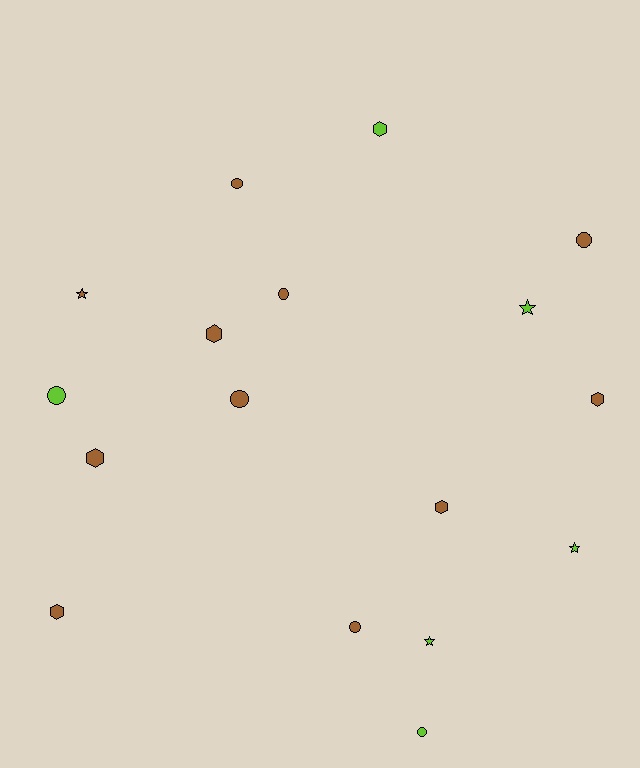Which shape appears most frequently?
Circle, with 7 objects.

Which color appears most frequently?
Brown, with 11 objects.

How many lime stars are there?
There are 3 lime stars.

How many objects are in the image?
There are 17 objects.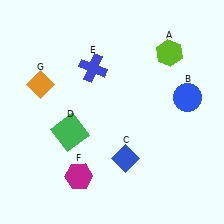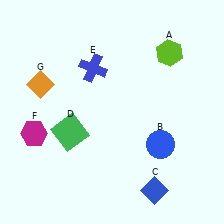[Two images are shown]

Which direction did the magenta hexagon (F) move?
The magenta hexagon (F) moved left.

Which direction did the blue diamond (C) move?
The blue diamond (C) moved down.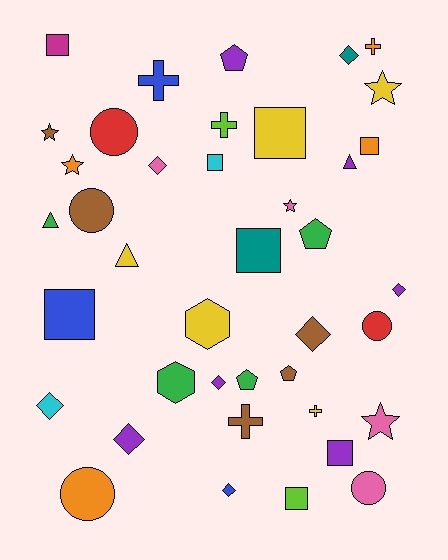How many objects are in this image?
There are 40 objects.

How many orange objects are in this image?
There are 4 orange objects.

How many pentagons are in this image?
There are 4 pentagons.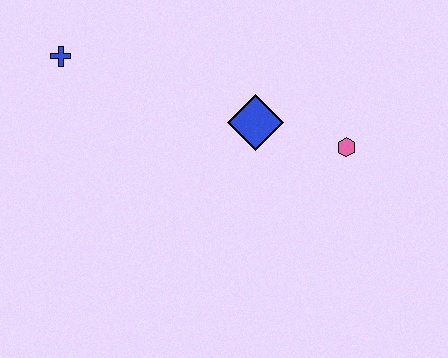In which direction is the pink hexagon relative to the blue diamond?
The pink hexagon is to the right of the blue diamond.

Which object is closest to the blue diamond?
The pink hexagon is closest to the blue diamond.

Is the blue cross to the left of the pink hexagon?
Yes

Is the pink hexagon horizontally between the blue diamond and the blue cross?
No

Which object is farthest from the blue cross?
The pink hexagon is farthest from the blue cross.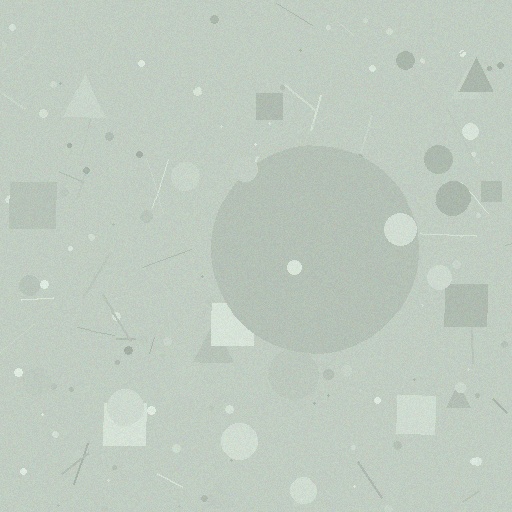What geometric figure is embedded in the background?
A circle is embedded in the background.